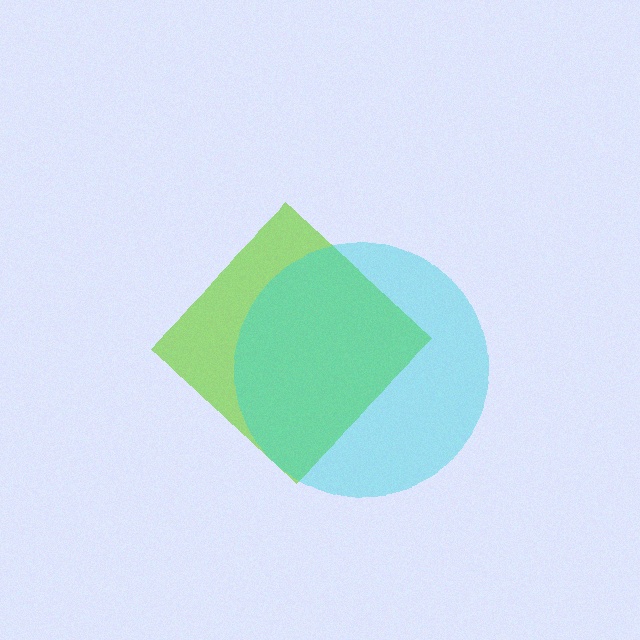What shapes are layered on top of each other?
The layered shapes are: a lime diamond, a cyan circle.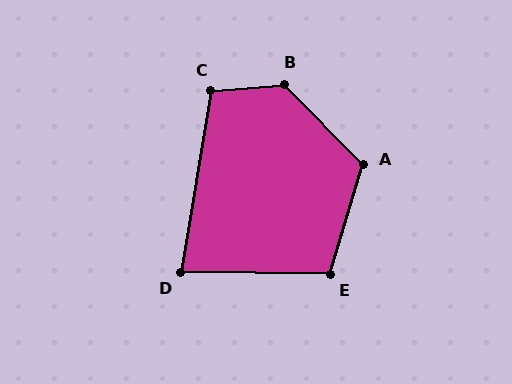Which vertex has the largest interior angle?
B, at approximately 130 degrees.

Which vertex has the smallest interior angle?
D, at approximately 81 degrees.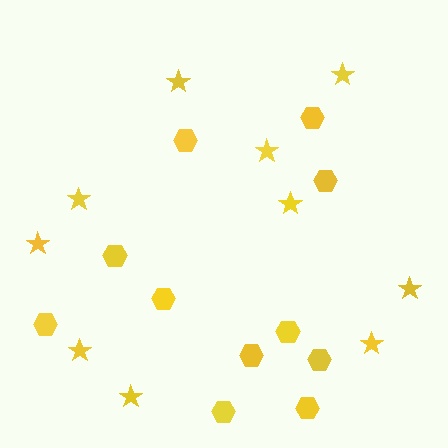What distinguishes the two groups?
There are 2 groups: one group of hexagons (11) and one group of stars (10).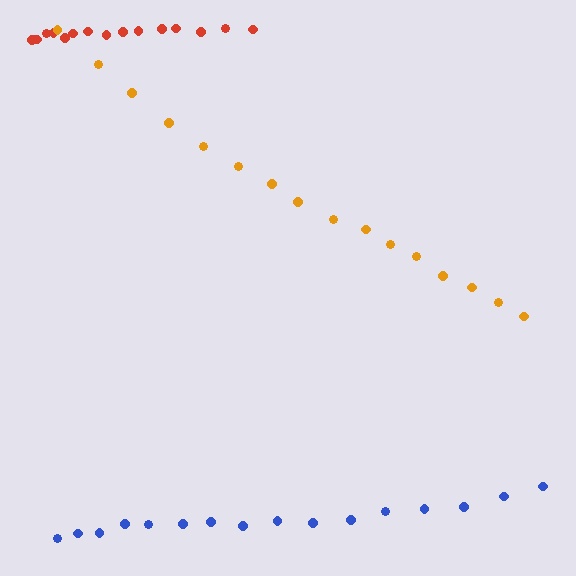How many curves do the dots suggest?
There are 3 distinct paths.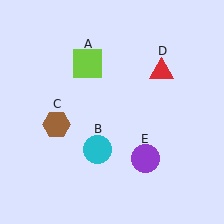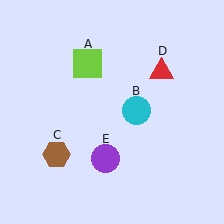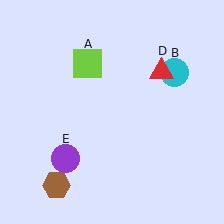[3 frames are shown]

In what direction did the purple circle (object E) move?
The purple circle (object E) moved left.